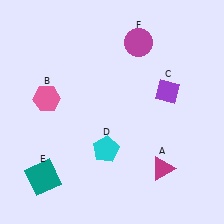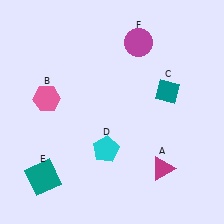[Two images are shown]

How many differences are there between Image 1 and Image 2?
There is 1 difference between the two images.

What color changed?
The diamond (C) changed from purple in Image 1 to teal in Image 2.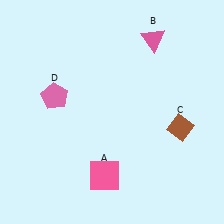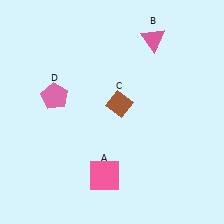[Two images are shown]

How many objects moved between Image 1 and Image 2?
1 object moved between the two images.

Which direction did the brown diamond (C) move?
The brown diamond (C) moved left.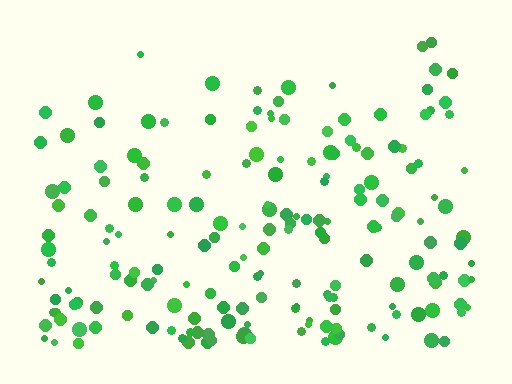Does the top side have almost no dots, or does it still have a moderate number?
Still a moderate number, just noticeably fewer than the bottom.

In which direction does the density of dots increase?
From top to bottom, with the bottom side densest.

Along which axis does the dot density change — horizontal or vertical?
Vertical.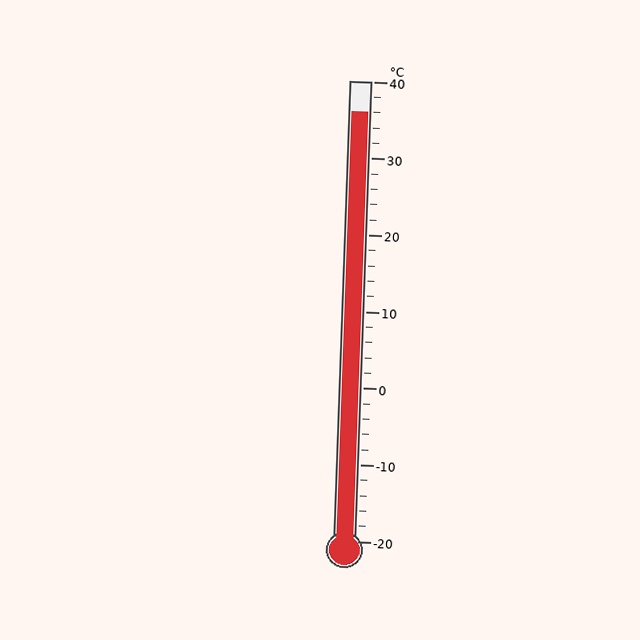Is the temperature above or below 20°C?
The temperature is above 20°C.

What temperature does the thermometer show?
The thermometer shows approximately 36°C.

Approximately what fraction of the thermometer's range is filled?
The thermometer is filled to approximately 95% of its range.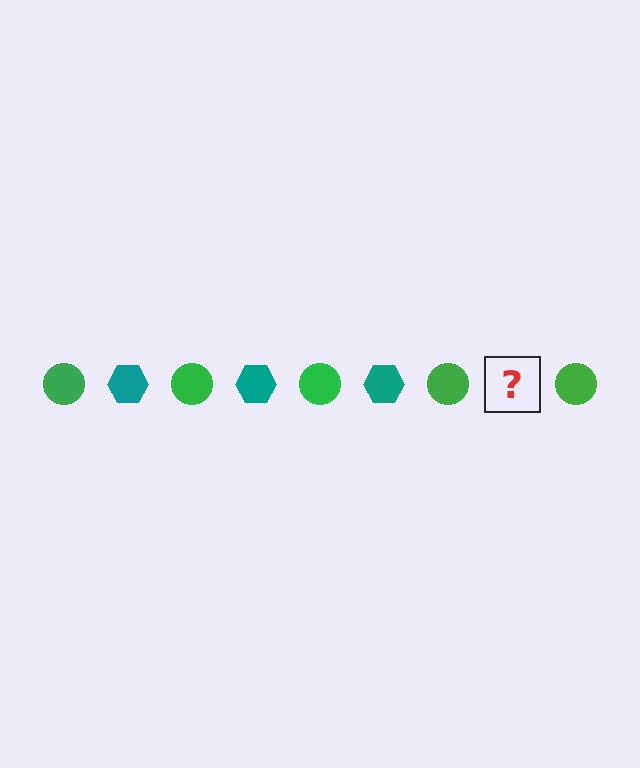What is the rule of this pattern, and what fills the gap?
The rule is that the pattern alternates between green circle and teal hexagon. The gap should be filled with a teal hexagon.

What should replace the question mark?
The question mark should be replaced with a teal hexagon.